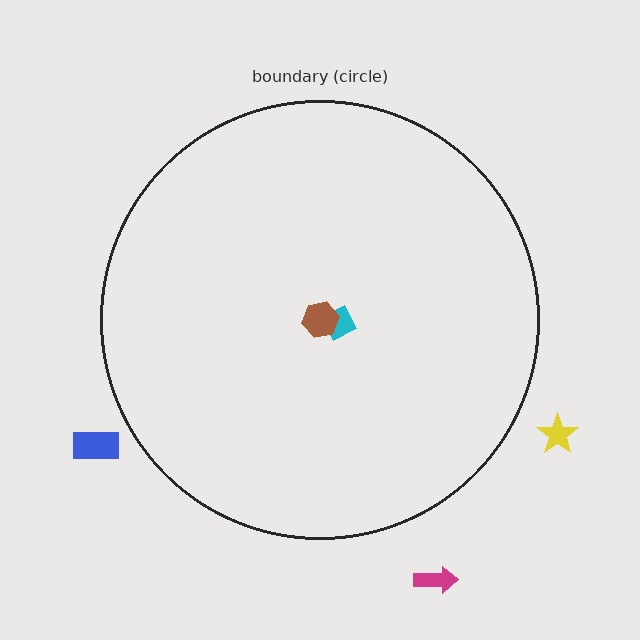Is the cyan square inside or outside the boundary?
Inside.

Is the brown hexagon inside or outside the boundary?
Inside.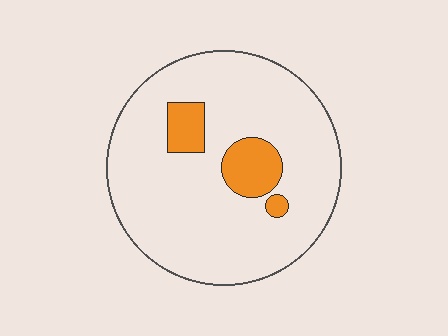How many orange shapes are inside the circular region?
3.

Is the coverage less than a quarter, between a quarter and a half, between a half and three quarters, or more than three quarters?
Less than a quarter.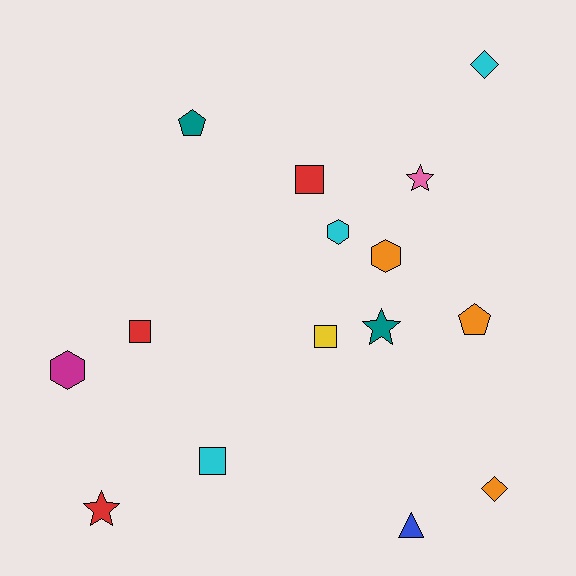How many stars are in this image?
There are 3 stars.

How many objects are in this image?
There are 15 objects.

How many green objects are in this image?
There are no green objects.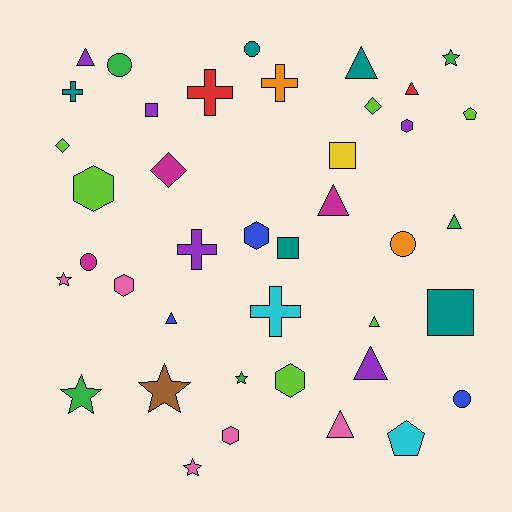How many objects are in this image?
There are 40 objects.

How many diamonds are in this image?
There are 3 diamonds.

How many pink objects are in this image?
There are 5 pink objects.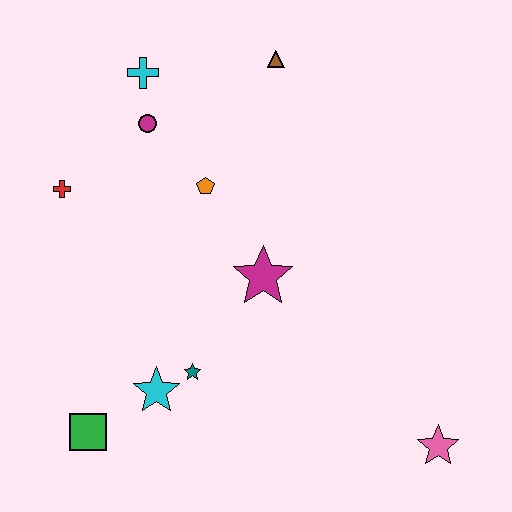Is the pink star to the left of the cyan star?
No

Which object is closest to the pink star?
The magenta star is closest to the pink star.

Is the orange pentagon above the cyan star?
Yes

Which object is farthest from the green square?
The brown triangle is farthest from the green square.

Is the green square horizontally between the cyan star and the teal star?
No